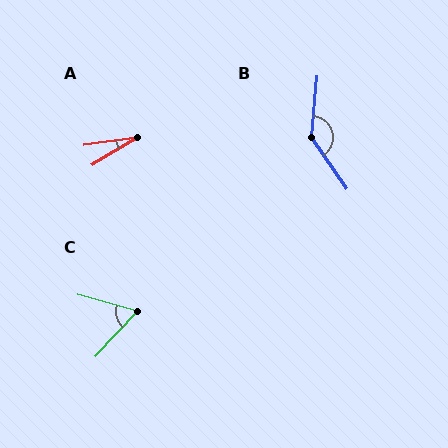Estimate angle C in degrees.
Approximately 63 degrees.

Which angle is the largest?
B, at approximately 140 degrees.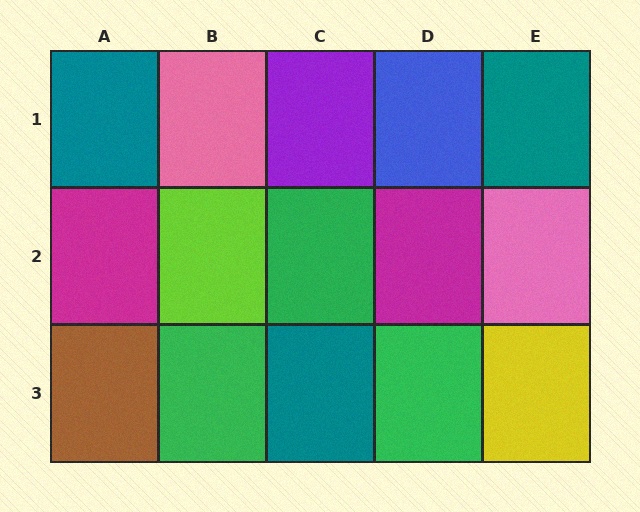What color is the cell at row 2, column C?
Green.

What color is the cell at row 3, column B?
Green.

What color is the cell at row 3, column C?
Teal.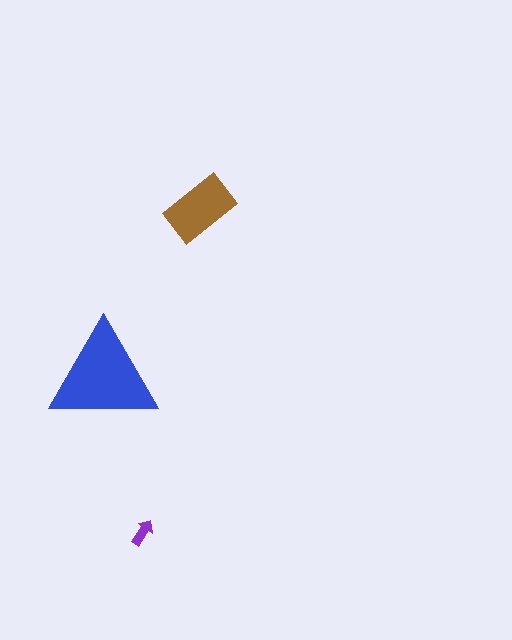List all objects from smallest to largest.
The purple arrow, the brown rectangle, the blue triangle.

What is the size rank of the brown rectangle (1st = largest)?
2nd.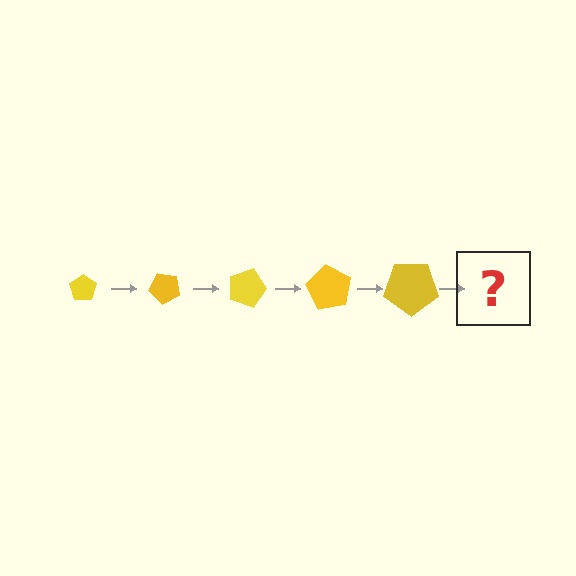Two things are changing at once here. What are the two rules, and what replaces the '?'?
The two rules are that the pentagon grows larger each step and it rotates 45 degrees each step. The '?' should be a pentagon, larger than the previous one and rotated 225 degrees from the start.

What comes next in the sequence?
The next element should be a pentagon, larger than the previous one and rotated 225 degrees from the start.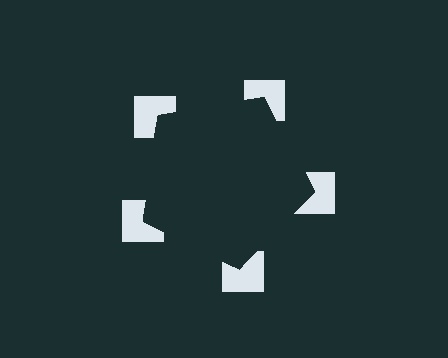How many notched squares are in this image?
There are 5 — one at each vertex of the illusory pentagon.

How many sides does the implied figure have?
5 sides.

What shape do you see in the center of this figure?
An illusory pentagon — its edges are inferred from the aligned wedge cuts in the notched squares, not physically drawn.